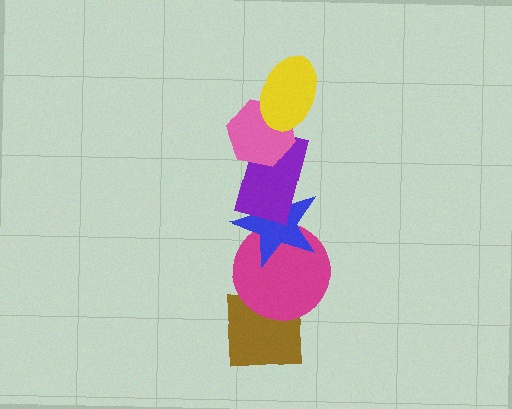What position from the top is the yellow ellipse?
The yellow ellipse is 1st from the top.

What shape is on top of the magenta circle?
The blue star is on top of the magenta circle.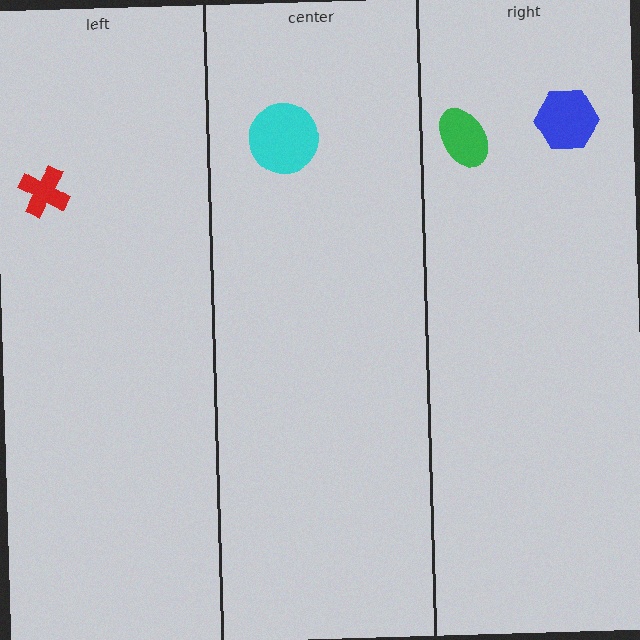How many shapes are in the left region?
1.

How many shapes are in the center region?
1.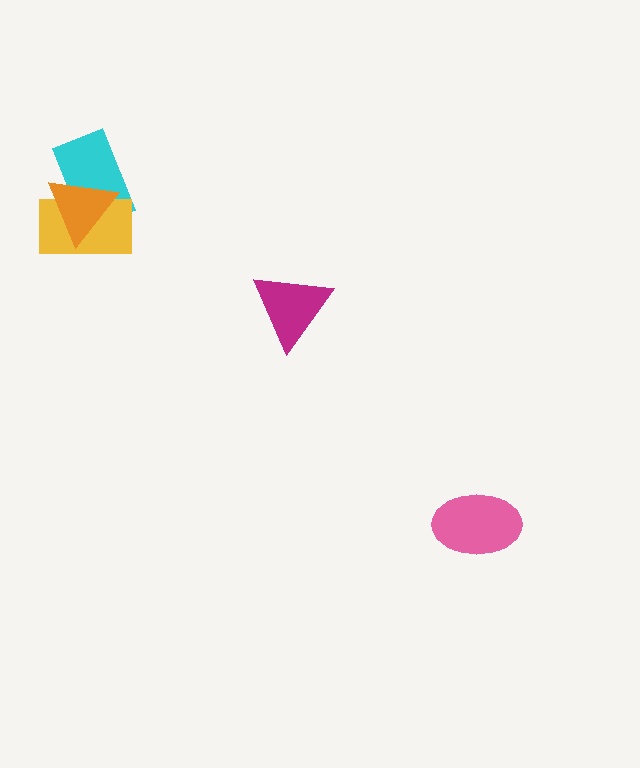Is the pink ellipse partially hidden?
No, no other shape covers it.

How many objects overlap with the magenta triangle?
0 objects overlap with the magenta triangle.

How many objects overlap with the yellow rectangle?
2 objects overlap with the yellow rectangle.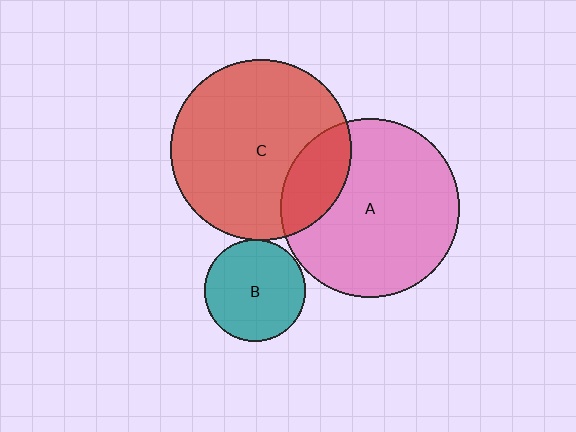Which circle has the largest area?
Circle C (red).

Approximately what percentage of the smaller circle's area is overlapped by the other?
Approximately 5%.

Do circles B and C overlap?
Yes.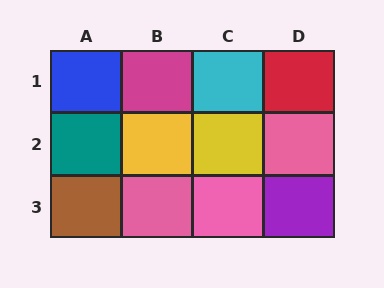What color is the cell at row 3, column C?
Pink.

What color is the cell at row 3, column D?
Purple.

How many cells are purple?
1 cell is purple.